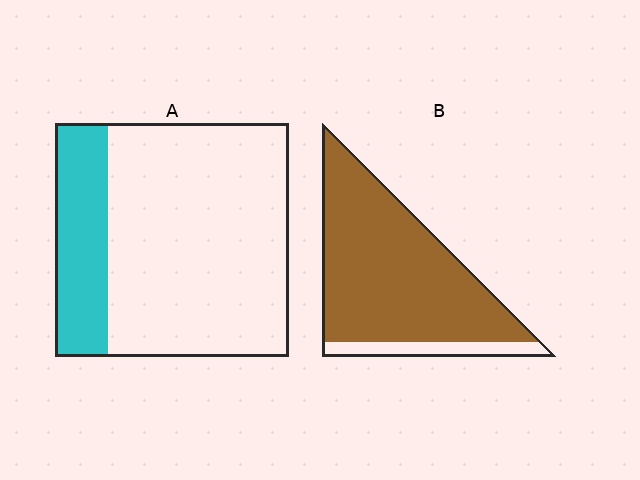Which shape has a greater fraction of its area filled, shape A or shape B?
Shape B.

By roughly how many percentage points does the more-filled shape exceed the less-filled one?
By roughly 65 percentage points (B over A).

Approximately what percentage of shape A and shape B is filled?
A is approximately 25% and B is approximately 90%.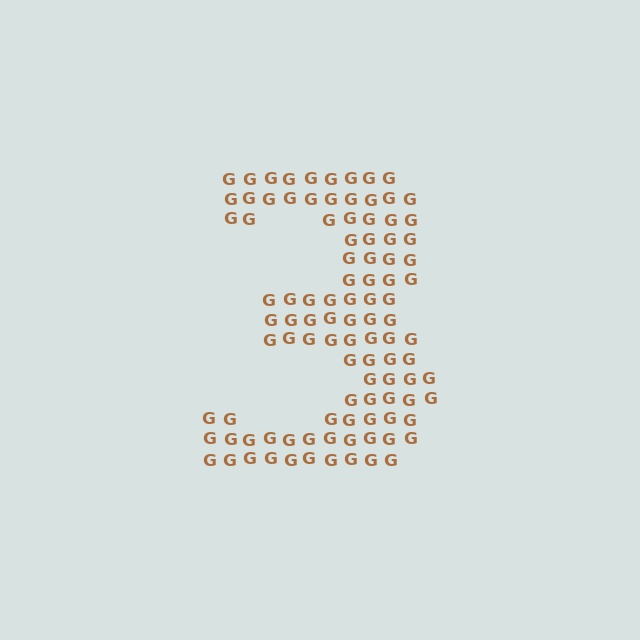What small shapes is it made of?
It is made of small letter G's.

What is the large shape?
The large shape is the digit 3.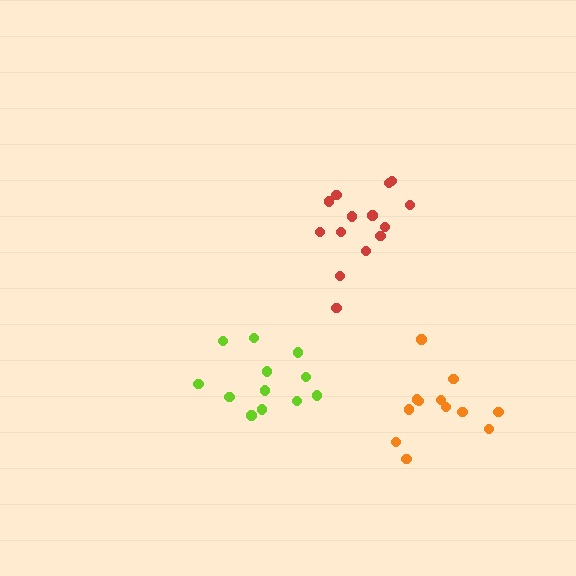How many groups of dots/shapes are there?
There are 3 groups.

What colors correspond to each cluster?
The clusters are colored: red, lime, orange.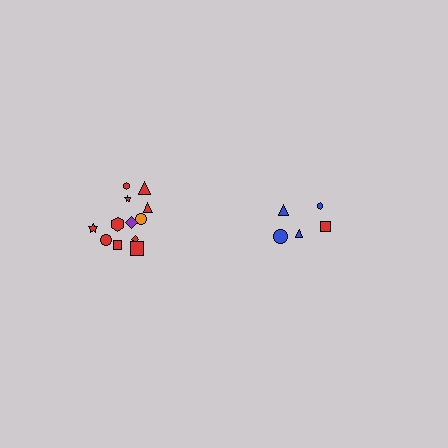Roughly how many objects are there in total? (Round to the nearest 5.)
Roughly 15 objects in total.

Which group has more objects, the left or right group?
The left group.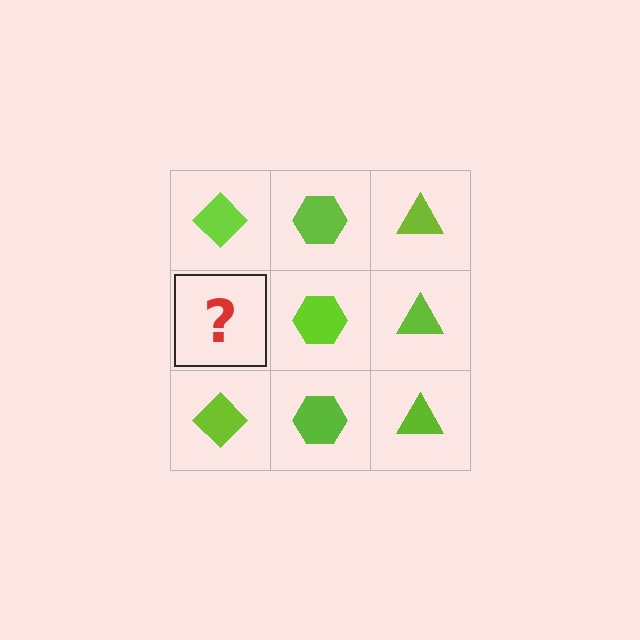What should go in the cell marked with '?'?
The missing cell should contain a lime diamond.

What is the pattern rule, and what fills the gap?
The rule is that each column has a consistent shape. The gap should be filled with a lime diamond.